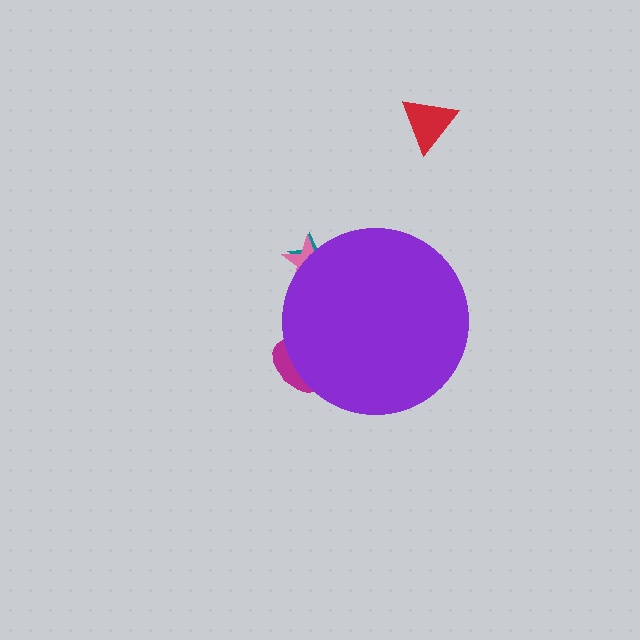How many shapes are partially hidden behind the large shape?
3 shapes are partially hidden.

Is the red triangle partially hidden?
No, the red triangle is fully visible.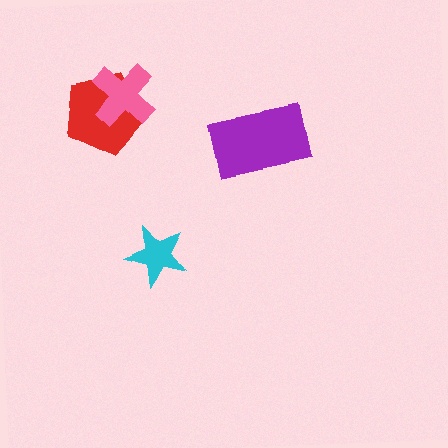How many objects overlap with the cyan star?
0 objects overlap with the cyan star.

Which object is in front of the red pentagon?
The pink cross is in front of the red pentagon.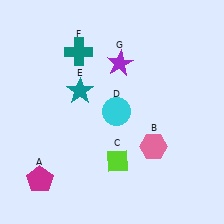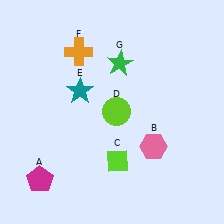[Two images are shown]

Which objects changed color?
D changed from cyan to lime. F changed from teal to orange. G changed from purple to green.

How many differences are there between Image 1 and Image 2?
There are 3 differences between the two images.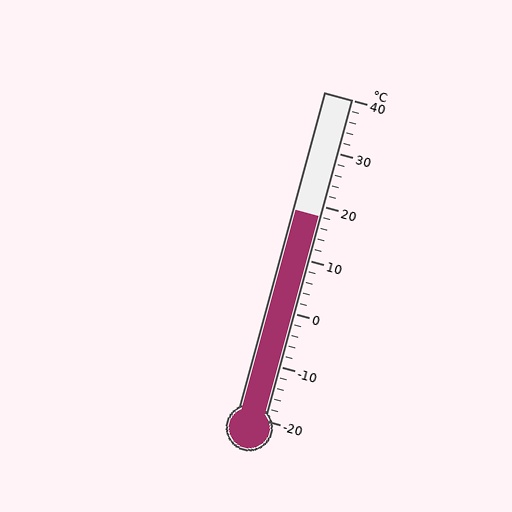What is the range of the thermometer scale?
The thermometer scale ranges from -20°C to 40°C.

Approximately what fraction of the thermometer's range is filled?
The thermometer is filled to approximately 65% of its range.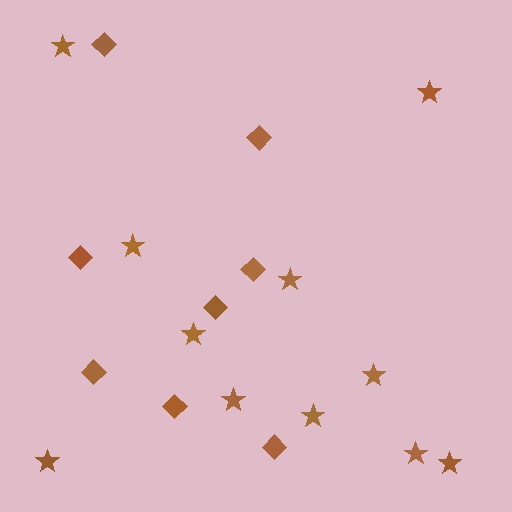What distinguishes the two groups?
There are 2 groups: one group of stars (11) and one group of diamonds (8).